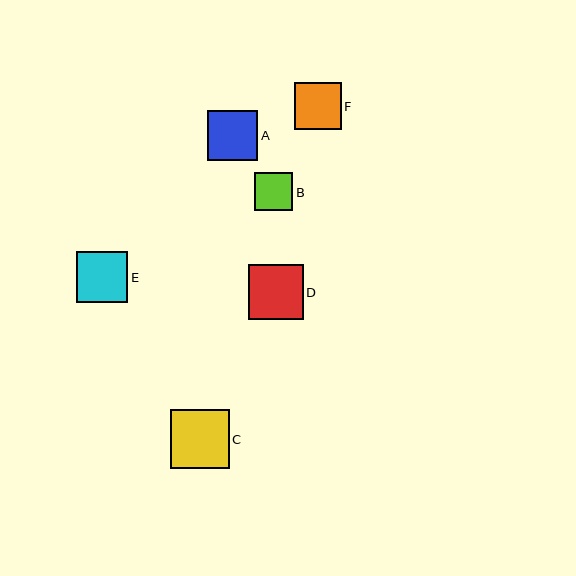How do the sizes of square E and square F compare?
Square E and square F are approximately the same size.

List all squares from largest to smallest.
From largest to smallest: C, D, E, A, F, B.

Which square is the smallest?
Square B is the smallest with a size of approximately 38 pixels.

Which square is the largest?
Square C is the largest with a size of approximately 59 pixels.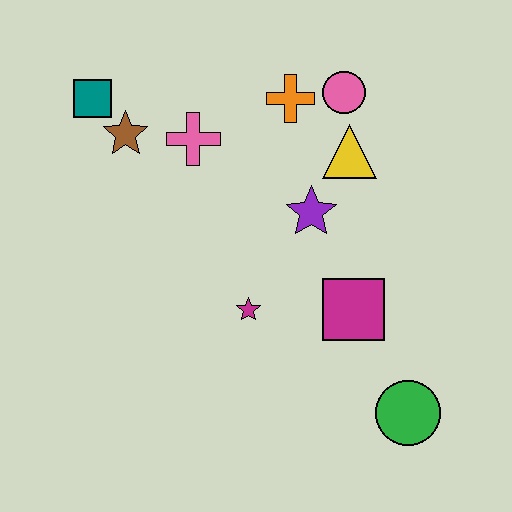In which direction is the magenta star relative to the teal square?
The magenta star is below the teal square.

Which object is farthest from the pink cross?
The green circle is farthest from the pink cross.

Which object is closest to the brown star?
The teal square is closest to the brown star.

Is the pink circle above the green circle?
Yes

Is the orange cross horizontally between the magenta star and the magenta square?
Yes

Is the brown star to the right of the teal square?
Yes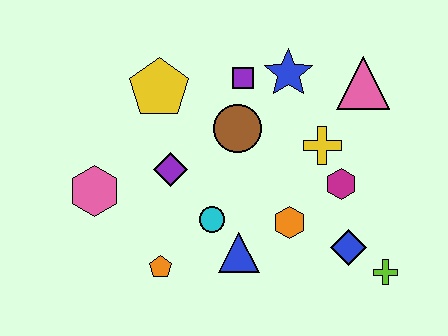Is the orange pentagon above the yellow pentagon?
No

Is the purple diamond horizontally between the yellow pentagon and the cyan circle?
Yes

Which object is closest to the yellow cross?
The magenta hexagon is closest to the yellow cross.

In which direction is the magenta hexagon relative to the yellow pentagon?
The magenta hexagon is to the right of the yellow pentagon.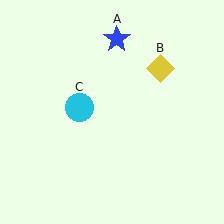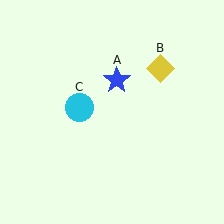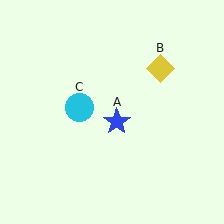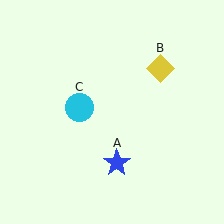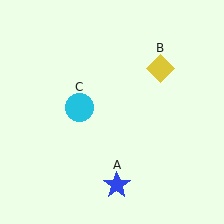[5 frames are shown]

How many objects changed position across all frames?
1 object changed position: blue star (object A).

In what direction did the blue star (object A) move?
The blue star (object A) moved down.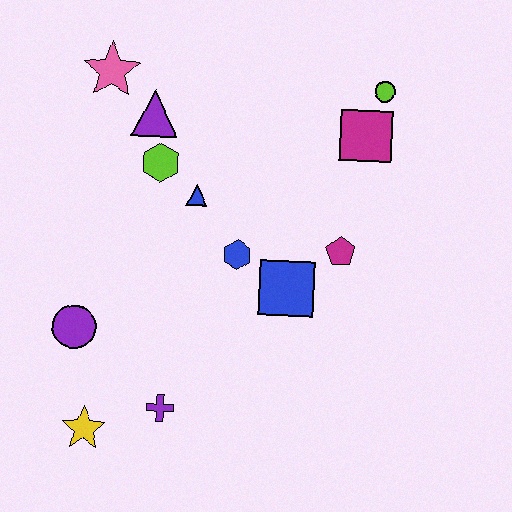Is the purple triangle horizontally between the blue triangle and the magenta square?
No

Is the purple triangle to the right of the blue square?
No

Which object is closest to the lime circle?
The magenta square is closest to the lime circle.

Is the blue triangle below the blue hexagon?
No